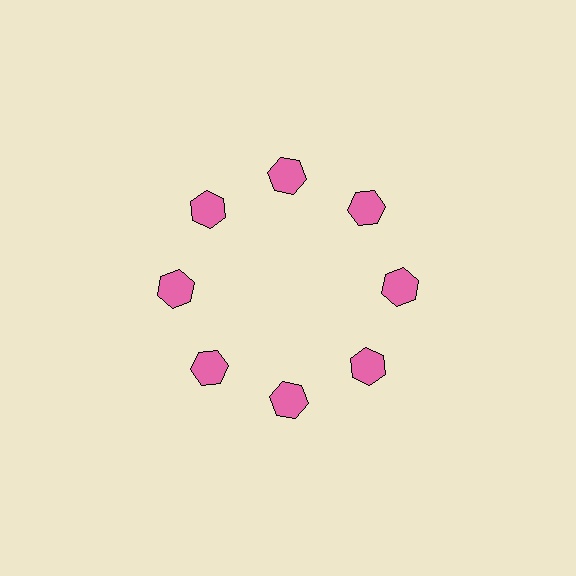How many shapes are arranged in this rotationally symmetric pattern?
There are 8 shapes, arranged in 8 groups of 1.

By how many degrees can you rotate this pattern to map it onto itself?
The pattern maps onto itself every 45 degrees of rotation.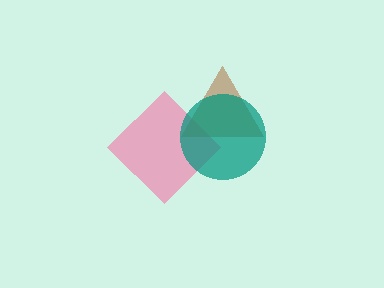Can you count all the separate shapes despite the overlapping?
Yes, there are 3 separate shapes.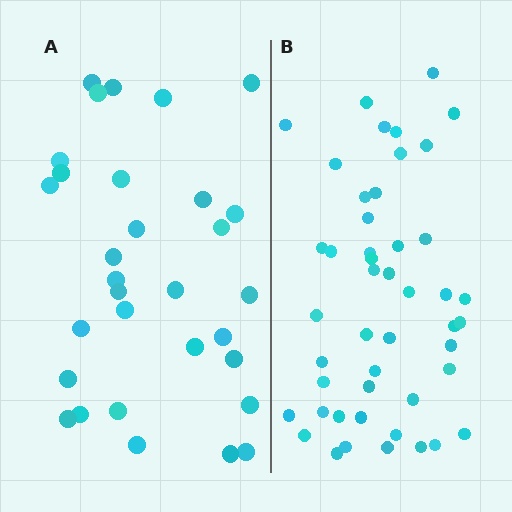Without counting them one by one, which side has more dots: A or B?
Region B (the right region) has more dots.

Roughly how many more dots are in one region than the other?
Region B has approximately 15 more dots than region A.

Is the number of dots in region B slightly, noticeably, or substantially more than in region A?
Region B has substantially more. The ratio is roughly 1.5 to 1.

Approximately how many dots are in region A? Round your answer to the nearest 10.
About 30 dots. (The exact count is 31, which rounds to 30.)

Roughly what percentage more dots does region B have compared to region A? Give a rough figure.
About 50% more.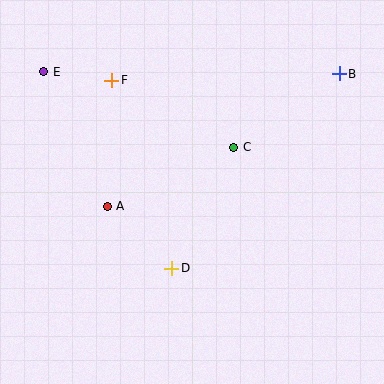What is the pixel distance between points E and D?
The distance between E and D is 235 pixels.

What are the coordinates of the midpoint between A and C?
The midpoint between A and C is at (171, 177).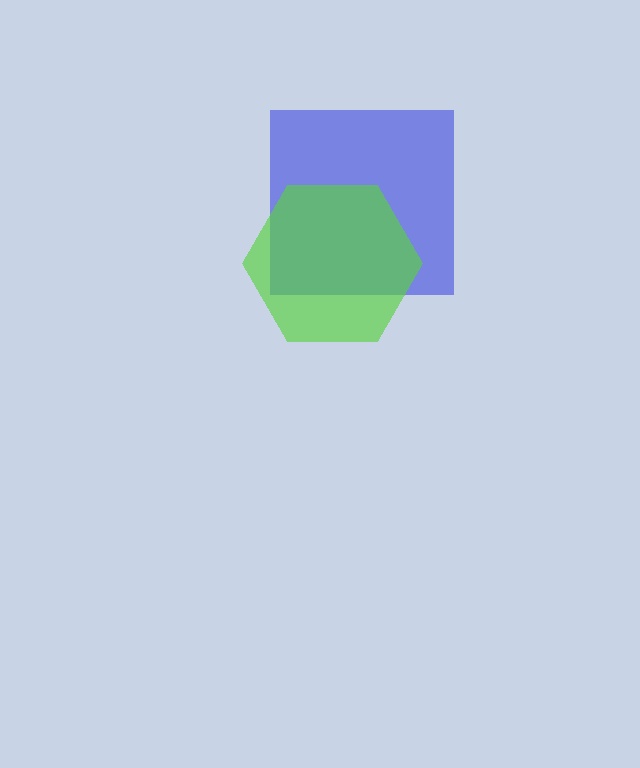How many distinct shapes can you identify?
There are 2 distinct shapes: a blue square, a lime hexagon.